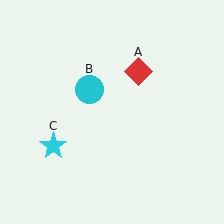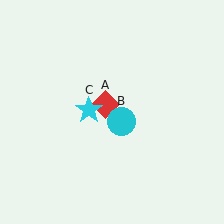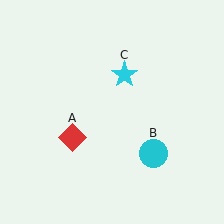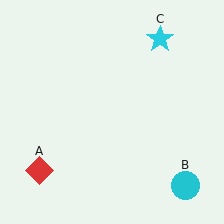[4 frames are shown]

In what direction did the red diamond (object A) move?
The red diamond (object A) moved down and to the left.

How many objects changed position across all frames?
3 objects changed position: red diamond (object A), cyan circle (object B), cyan star (object C).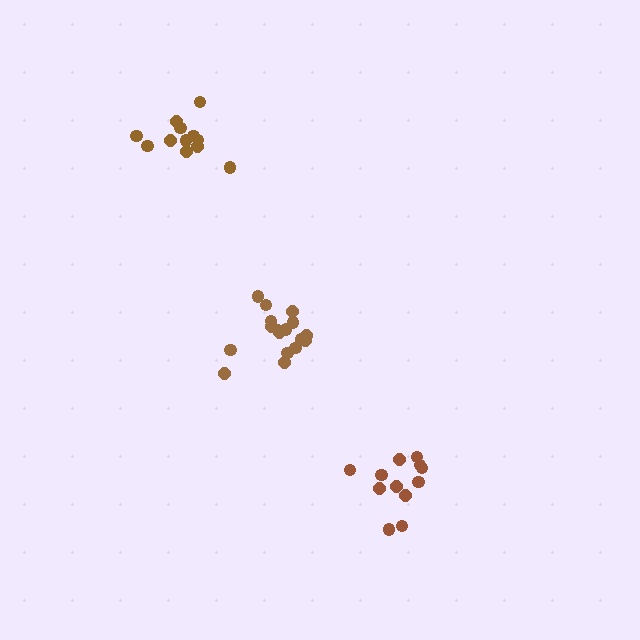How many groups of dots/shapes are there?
There are 3 groups.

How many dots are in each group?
Group 1: 12 dots, Group 2: 17 dots, Group 3: 12 dots (41 total).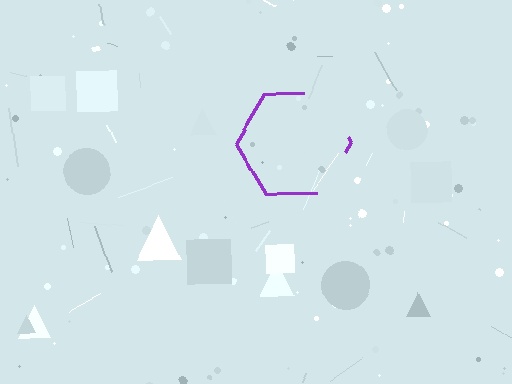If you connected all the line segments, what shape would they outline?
They would outline a hexagon.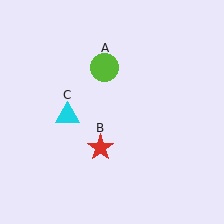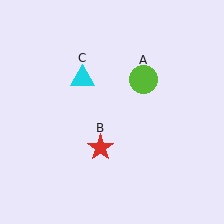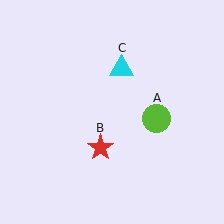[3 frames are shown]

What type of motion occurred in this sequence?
The lime circle (object A), cyan triangle (object C) rotated clockwise around the center of the scene.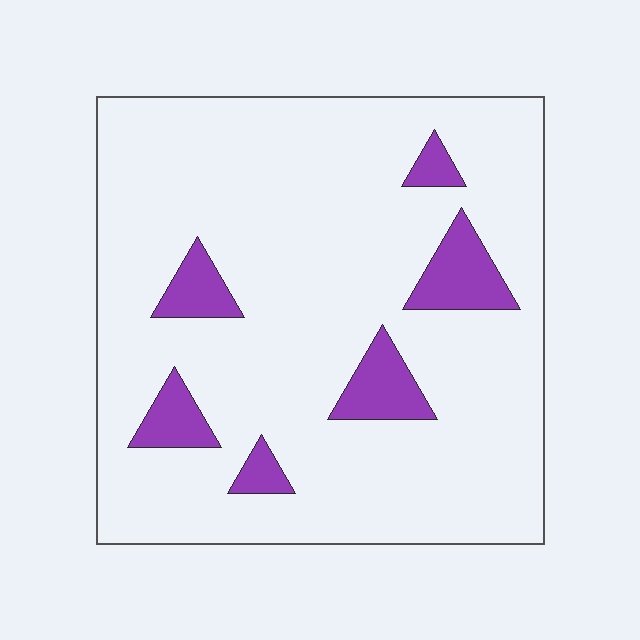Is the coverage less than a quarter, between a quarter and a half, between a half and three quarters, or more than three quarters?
Less than a quarter.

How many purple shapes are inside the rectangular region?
6.